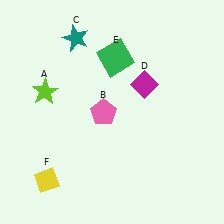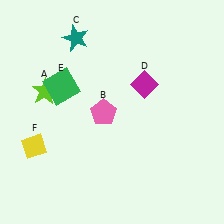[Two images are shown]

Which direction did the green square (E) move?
The green square (E) moved left.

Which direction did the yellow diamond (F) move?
The yellow diamond (F) moved up.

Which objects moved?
The objects that moved are: the green square (E), the yellow diamond (F).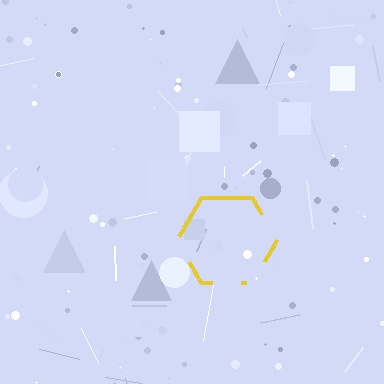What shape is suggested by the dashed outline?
The dashed outline suggests a hexagon.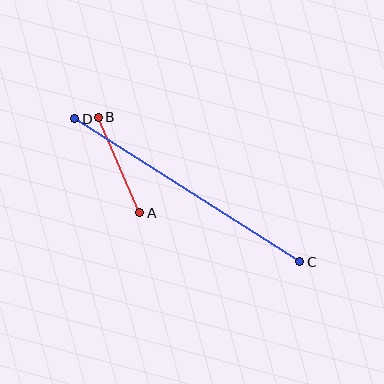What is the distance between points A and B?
The distance is approximately 104 pixels.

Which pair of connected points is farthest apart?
Points C and D are farthest apart.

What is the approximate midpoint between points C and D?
The midpoint is at approximately (187, 190) pixels.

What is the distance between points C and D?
The distance is approximately 267 pixels.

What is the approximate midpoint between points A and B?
The midpoint is at approximately (119, 165) pixels.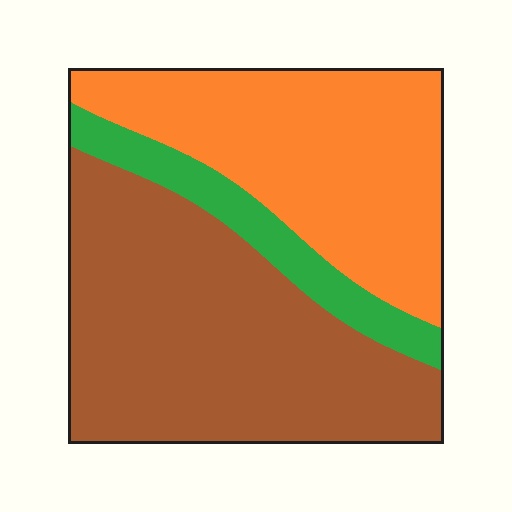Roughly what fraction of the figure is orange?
Orange covers 38% of the figure.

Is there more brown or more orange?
Brown.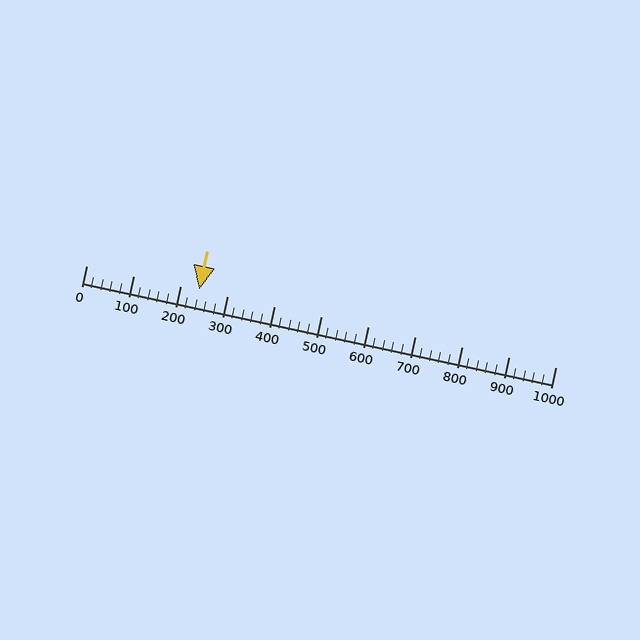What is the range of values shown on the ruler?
The ruler shows values from 0 to 1000.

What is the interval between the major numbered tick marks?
The major tick marks are spaced 100 units apart.